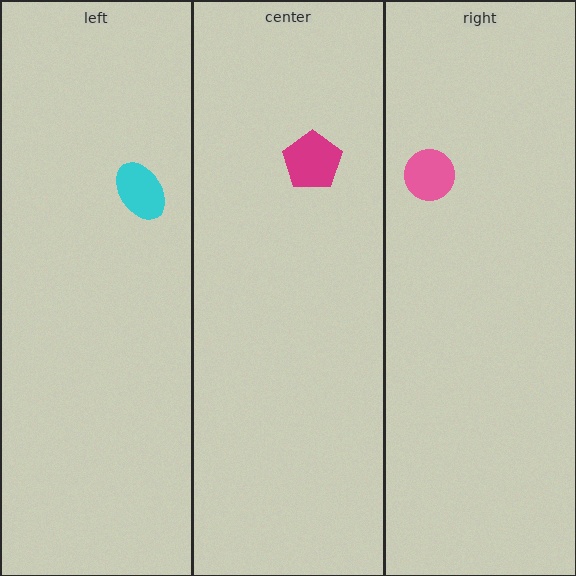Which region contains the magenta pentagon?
The center region.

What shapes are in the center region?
The magenta pentagon.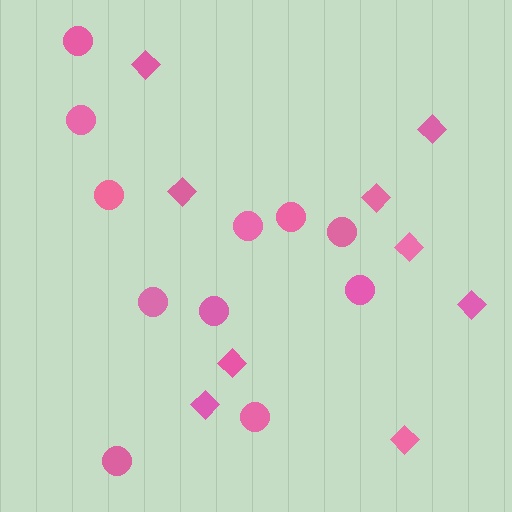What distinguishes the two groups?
There are 2 groups: one group of diamonds (9) and one group of circles (11).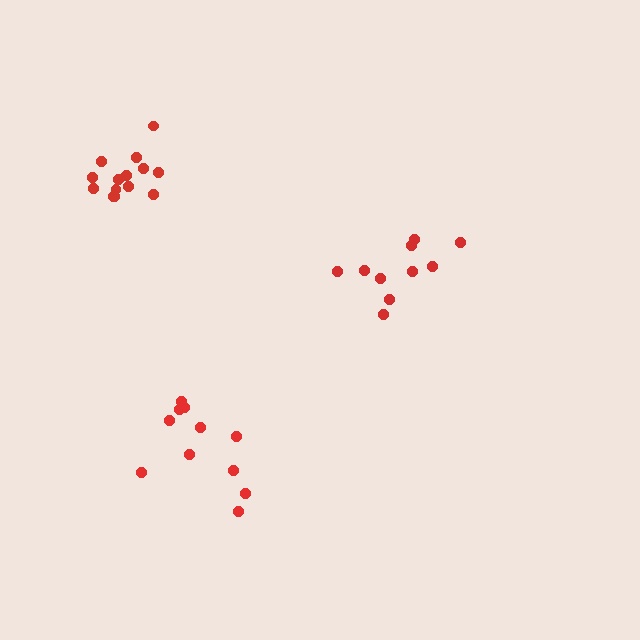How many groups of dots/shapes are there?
There are 3 groups.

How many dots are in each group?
Group 1: 10 dots, Group 2: 11 dots, Group 3: 14 dots (35 total).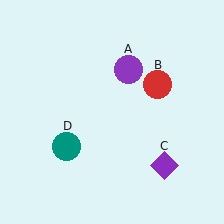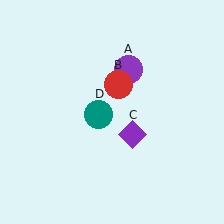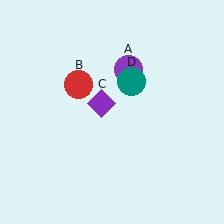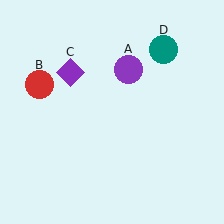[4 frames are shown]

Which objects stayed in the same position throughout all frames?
Purple circle (object A) remained stationary.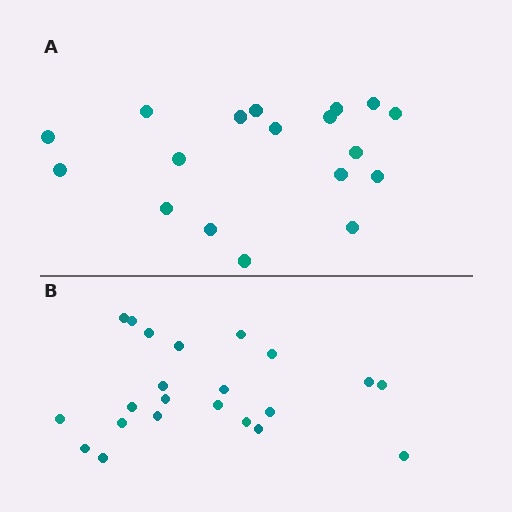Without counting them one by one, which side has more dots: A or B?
Region B (the bottom region) has more dots.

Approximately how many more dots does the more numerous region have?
Region B has about 4 more dots than region A.